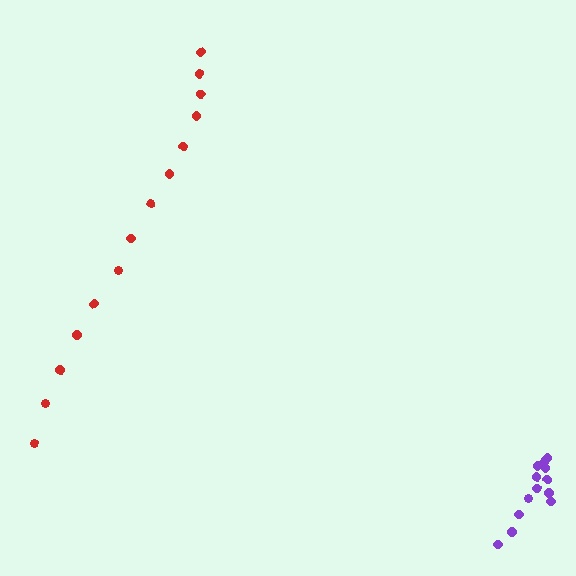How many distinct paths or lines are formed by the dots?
There are 2 distinct paths.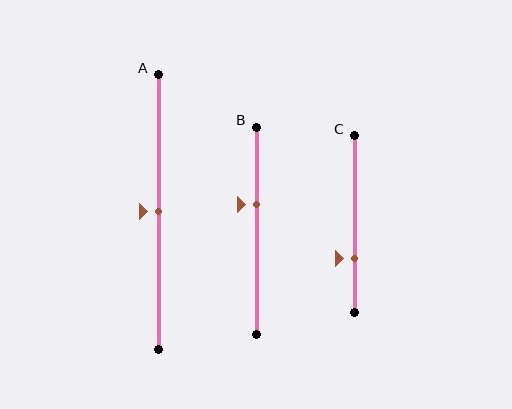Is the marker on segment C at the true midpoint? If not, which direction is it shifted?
No, the marker on segment C is shifted downward by about 19% of the segment length.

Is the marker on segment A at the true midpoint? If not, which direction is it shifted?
Yes, the marker on segment A is at the true midpoint.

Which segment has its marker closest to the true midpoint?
Segment A has its marker closest to the true midpoint.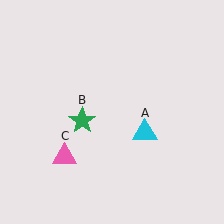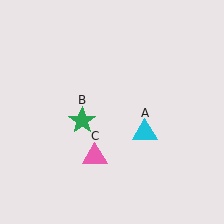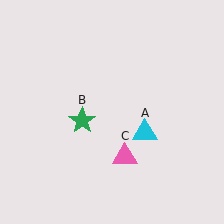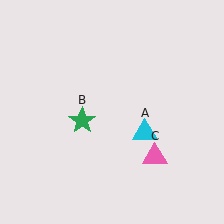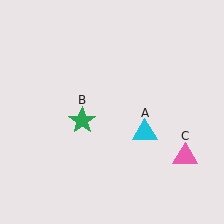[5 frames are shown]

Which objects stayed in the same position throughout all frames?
Cyan triangle (object A) and green star (object B) remained stationary.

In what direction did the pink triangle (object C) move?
The pink triangle (object C) moved right.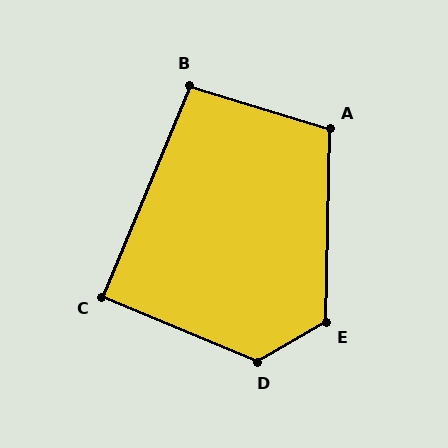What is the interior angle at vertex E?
Approximately 121 degrees (obtuse).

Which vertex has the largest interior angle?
D, at approximately 127 degrees.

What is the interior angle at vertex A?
Approximately 106 degrees (obtuse).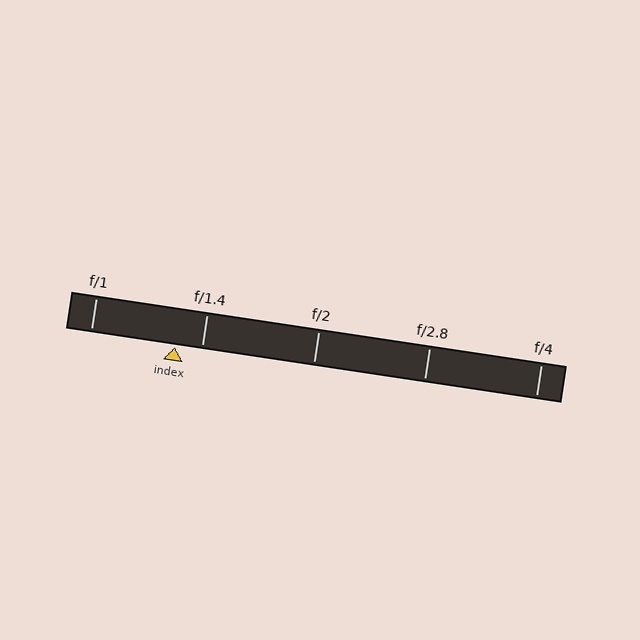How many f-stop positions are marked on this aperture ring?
There are 5 f-stop positions marked.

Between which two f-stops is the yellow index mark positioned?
The index mark is between f/1 and f/1.4.